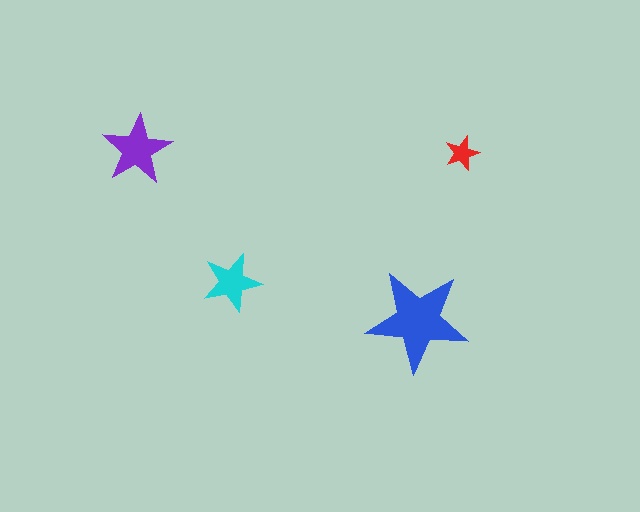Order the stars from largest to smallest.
the blue one, the purple one, the cyan one, the red one.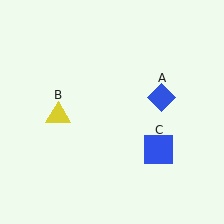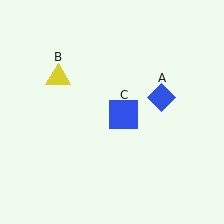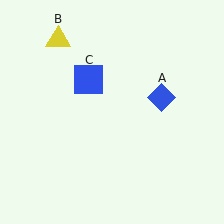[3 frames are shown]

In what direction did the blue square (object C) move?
The blue square (object C) moved up and to the left.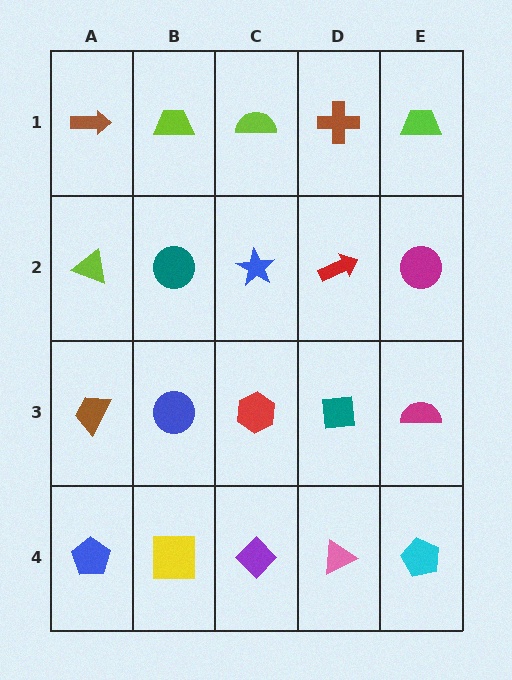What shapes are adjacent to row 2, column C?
A lime semicircle (row 1, column C), a red hexagon (row 3, column C), a teal circle (row 2, column B), a red arrow (row 2, column D).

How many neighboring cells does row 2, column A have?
3.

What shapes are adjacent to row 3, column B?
A teal circle (row 2, column B), a yellow square (row 4, column B), a brown trapezoid (row 3, column A), a red hexagon (row 3, column C).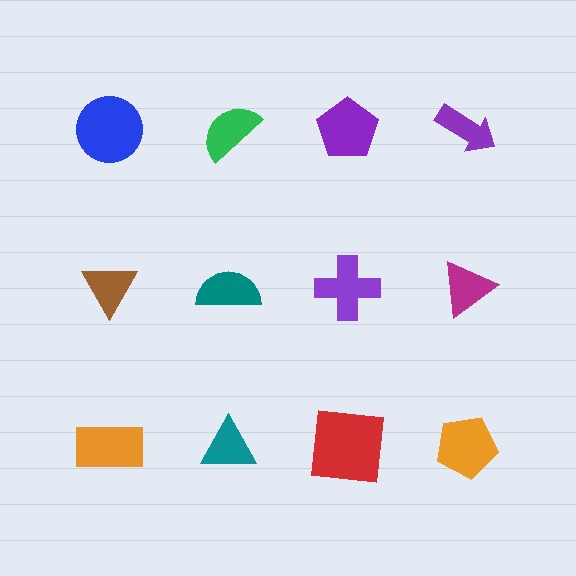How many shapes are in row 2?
4 shapes.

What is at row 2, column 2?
A teal semicircle.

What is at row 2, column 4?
A magenta triangle.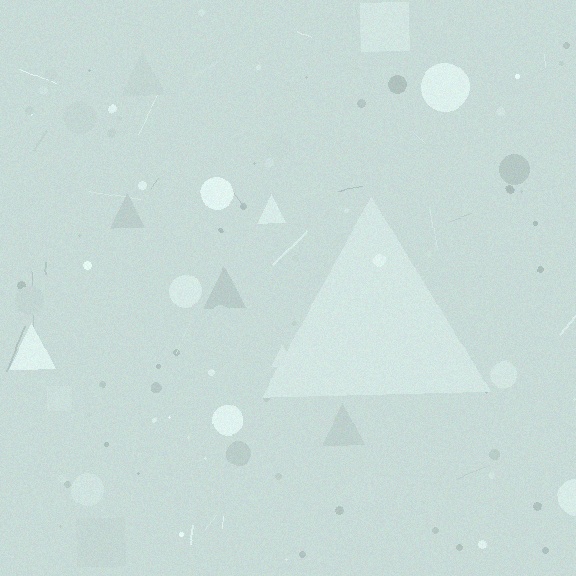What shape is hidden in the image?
A triangle is hidden in the image.